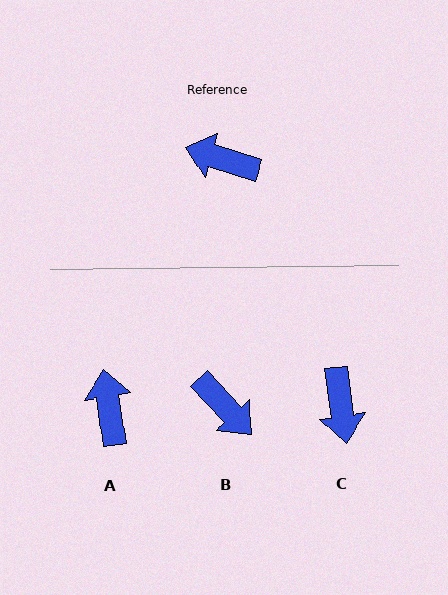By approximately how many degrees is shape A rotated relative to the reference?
Approximately 65 degrees clockwise.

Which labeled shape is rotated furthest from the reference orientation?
B, about 150 degrees away.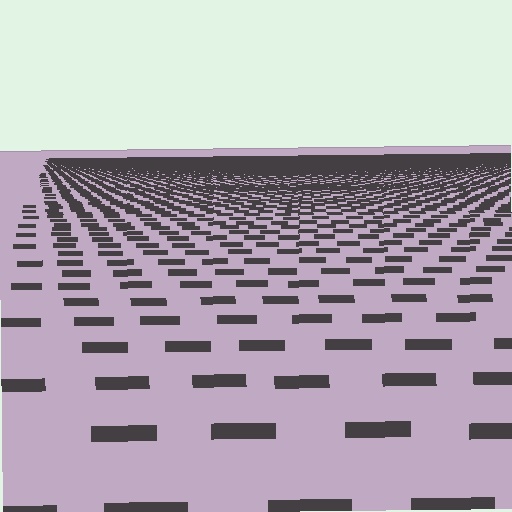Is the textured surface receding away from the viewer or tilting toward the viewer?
The surface is receding away from the viewer. Texture elements get smaller and denser toward the top.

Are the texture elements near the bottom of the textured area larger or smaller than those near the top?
Larger. Near the bottom, elements are closer to the viewer and appear at a bigger on-screen size.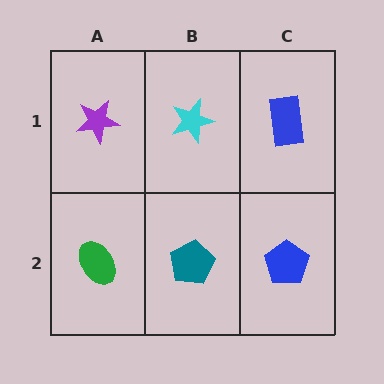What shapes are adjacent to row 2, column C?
A blue rectangle (row 1, column C), a teal pentagon (row 2, column B).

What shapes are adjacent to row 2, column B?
A cyan star (row 1, column B), a green ellipse (row 2, column A), a blue pentagon (row 2, column C).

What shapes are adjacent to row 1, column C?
A blue pentagon (row 2, column C), a cyan star (row 1, column B).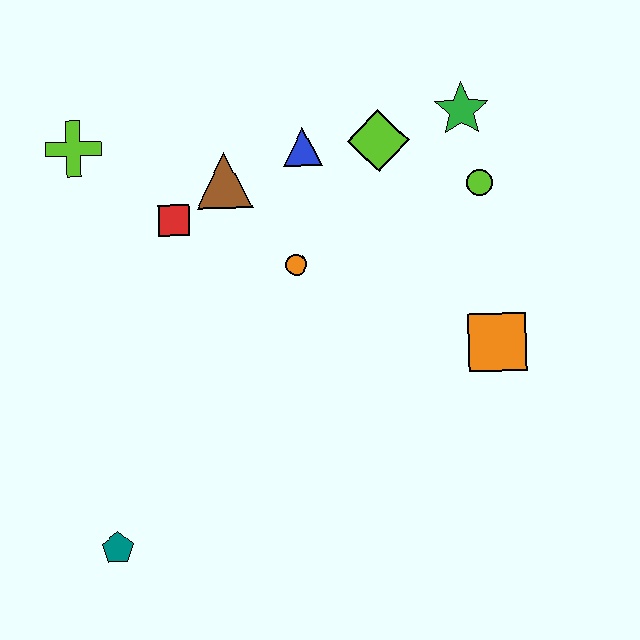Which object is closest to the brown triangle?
The red square is closest to the brown triangle.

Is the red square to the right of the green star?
No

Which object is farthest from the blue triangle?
The teal pentagon is farthest from the blue triangle.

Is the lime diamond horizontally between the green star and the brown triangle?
Yes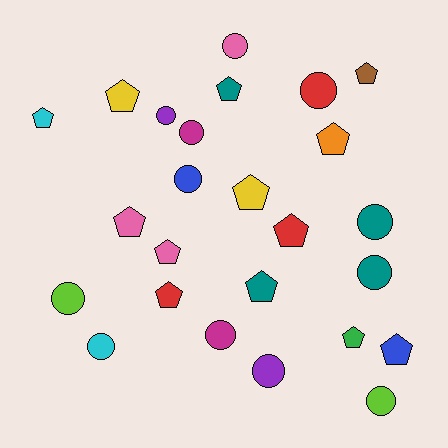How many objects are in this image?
There are 25 objects.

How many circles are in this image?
There are 12 circles.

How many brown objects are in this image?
There is 1 brown object.